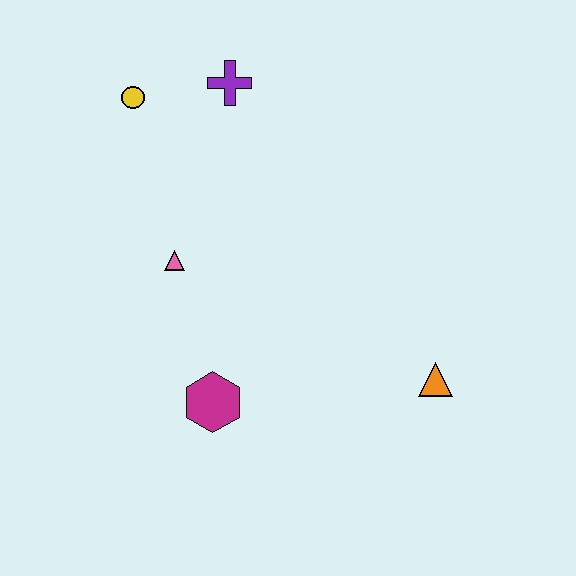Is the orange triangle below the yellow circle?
Yes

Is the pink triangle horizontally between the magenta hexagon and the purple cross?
No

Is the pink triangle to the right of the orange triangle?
No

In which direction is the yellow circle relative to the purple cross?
The yellow circle is to the left of the purple cross.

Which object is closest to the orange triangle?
The magenta hexagon is closest to the orange triangle.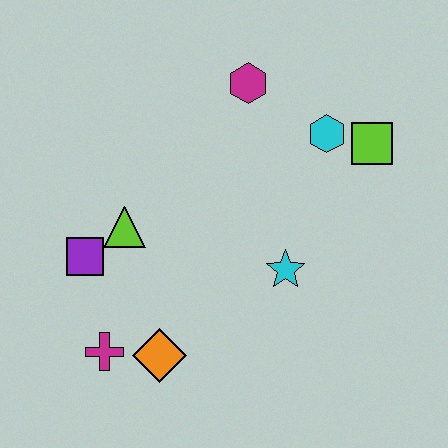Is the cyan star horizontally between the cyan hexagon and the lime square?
No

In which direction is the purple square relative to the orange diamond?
The purple square is above the orange diamond.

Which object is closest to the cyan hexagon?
The lime square is closest to the cyan hexagon.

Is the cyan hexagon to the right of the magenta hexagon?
Yes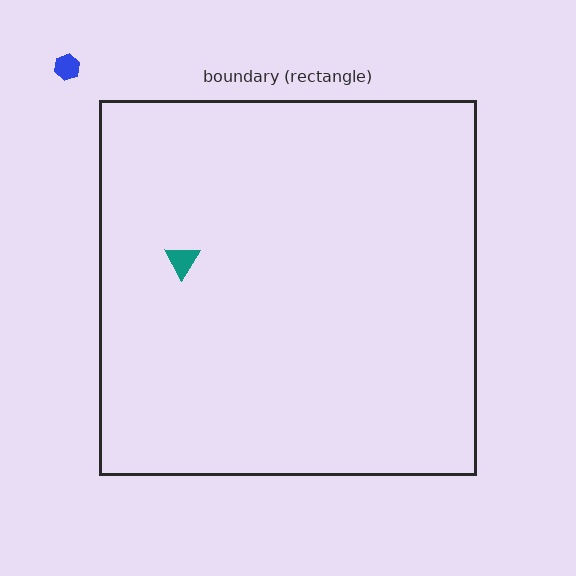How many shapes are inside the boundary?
1 inside, 1 outside.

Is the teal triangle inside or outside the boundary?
Inside.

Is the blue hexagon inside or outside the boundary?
Outside.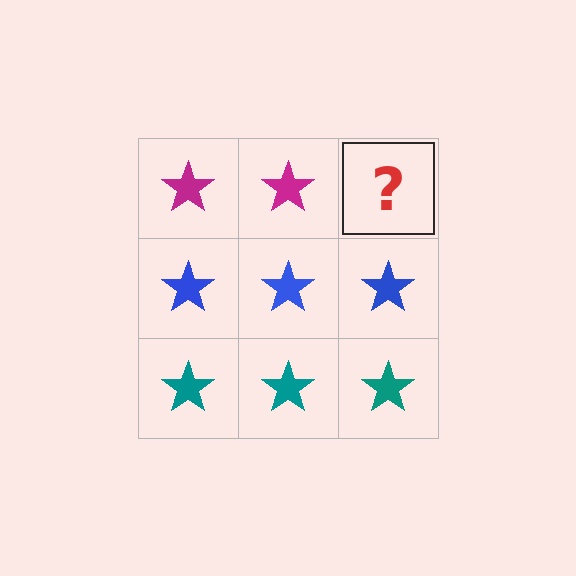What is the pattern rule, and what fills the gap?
The rule is that each row has a consistent color. The gap should be filled with a magenta star.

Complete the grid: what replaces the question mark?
The question mark should be replaced with a magenta star.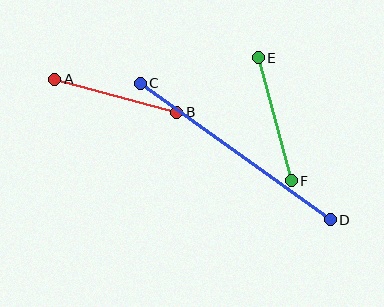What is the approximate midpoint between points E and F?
The midpoint is at approximately (275, 119) pixels.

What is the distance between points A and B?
The distance is approximately 126 pixels.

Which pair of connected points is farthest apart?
Points C and D are farthest apart.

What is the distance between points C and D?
The distance is approximately 234 pixels.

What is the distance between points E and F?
The distance is approximately 127 pixels.